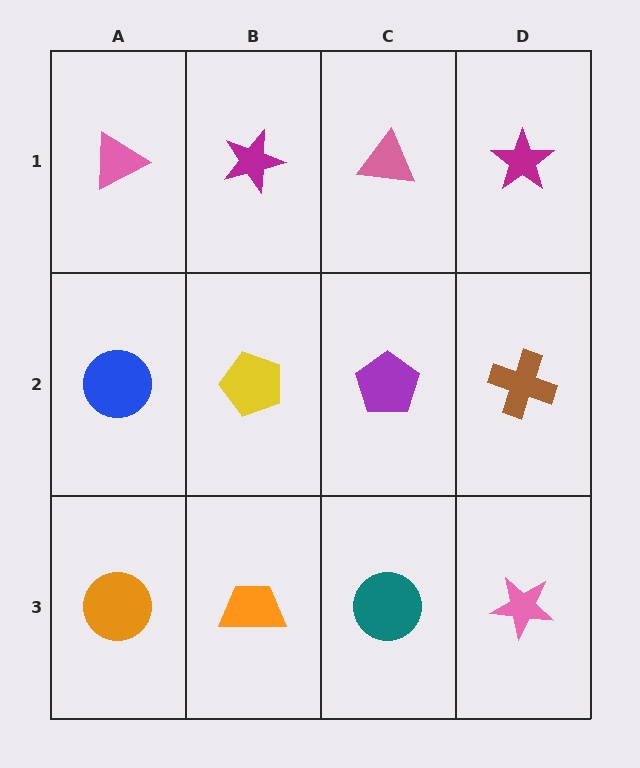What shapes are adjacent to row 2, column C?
A pink triangle (row 1, column C), a teal circle (row 3, column C), a yellow pentagon (row 2, column B), a brown cross (row 2, column D).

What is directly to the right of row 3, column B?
A teal circle.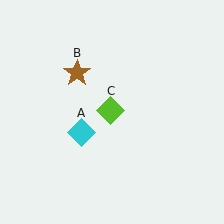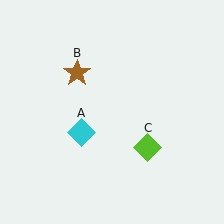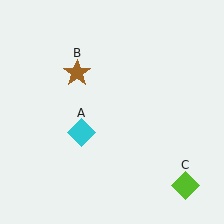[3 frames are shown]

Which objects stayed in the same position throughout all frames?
Cyan diamond (object A) and brown star (object B) remained stationary.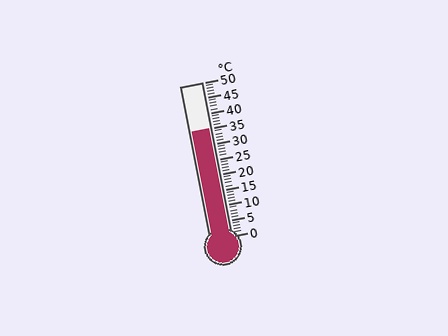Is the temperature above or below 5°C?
The temperature is above 5°C.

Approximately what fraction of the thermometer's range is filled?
The thermometer is filled to approximately 70% of its range.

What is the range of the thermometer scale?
The thermometer scale ranges from 0°C to 50°C.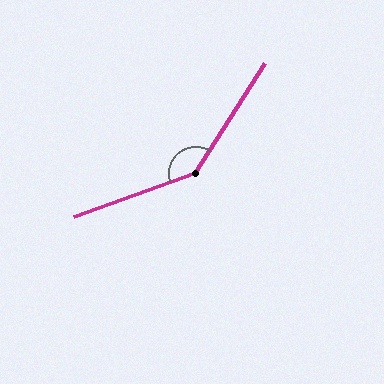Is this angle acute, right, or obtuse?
It is obtuse.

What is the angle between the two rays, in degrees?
Approximately 142 degrees.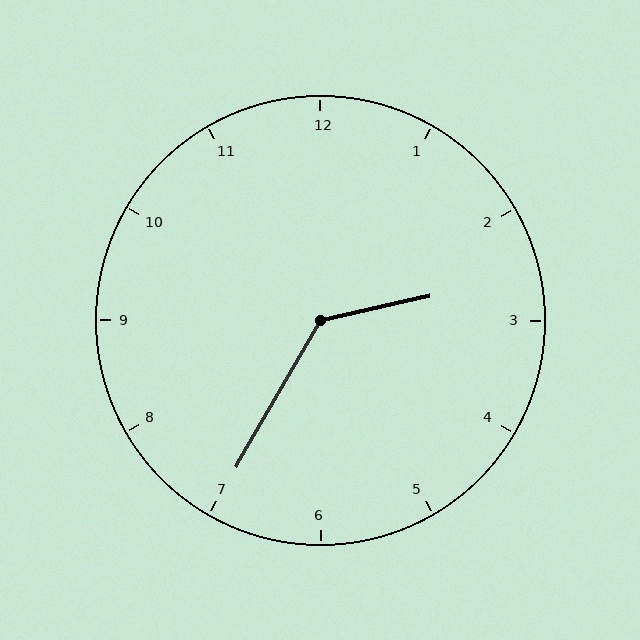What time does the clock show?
2:35.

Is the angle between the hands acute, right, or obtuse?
It is obtuse.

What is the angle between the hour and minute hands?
Approximately 132 degrees.